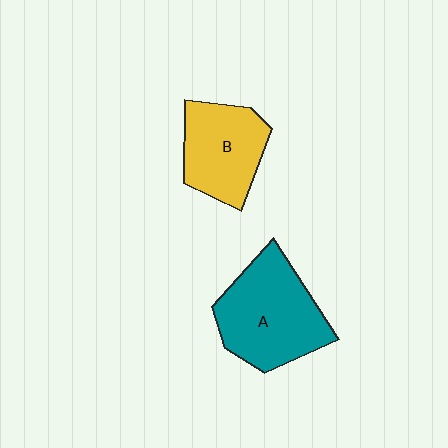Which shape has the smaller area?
Shape B (yellow).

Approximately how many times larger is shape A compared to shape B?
Approximately 1.3 times.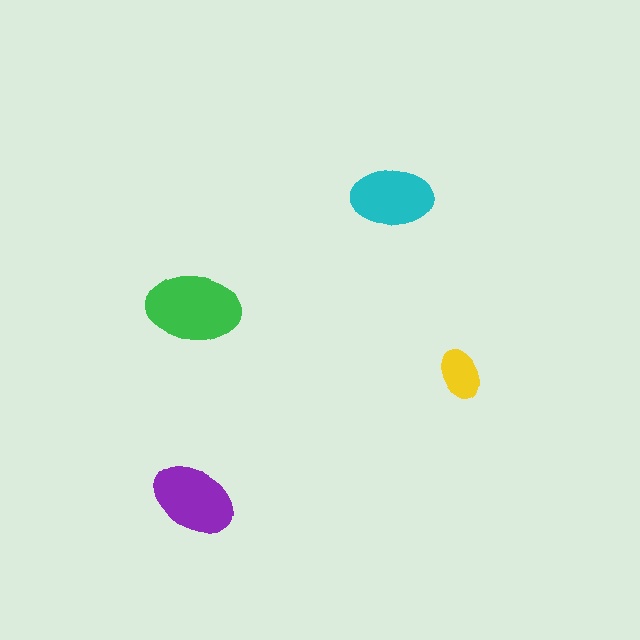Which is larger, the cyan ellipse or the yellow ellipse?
The cyan one.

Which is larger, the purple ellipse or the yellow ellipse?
The purple one.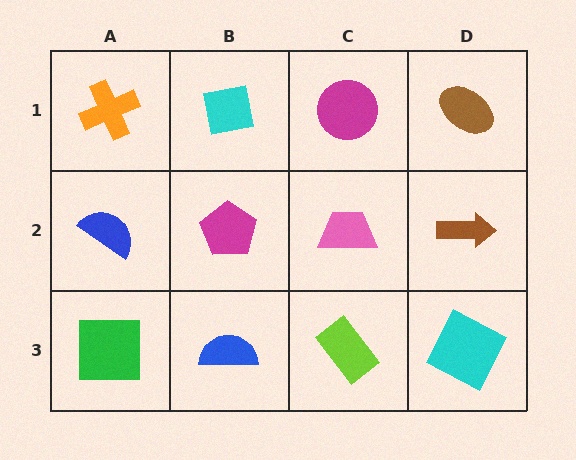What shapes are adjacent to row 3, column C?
A pink trapezoid (row 2, column C), a blue semicircle (row 3, column B), a cyan square (row 3, column D).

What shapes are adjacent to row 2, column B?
A cyan square (row 1, column B), a blue semicircle (row 3, column B), a blue semicircle (row 2, column A), a pink trapezoid (row 2, column C).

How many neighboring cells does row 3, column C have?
3.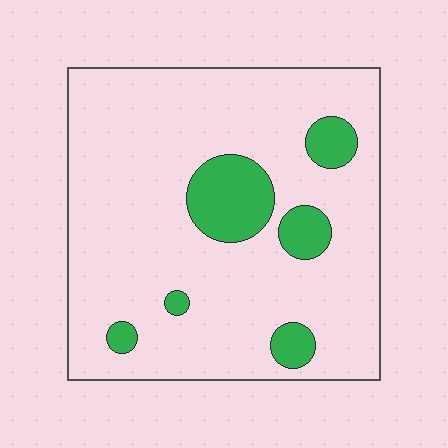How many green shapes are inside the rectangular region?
6.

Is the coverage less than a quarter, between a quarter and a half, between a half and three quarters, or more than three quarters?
Less than a quarter.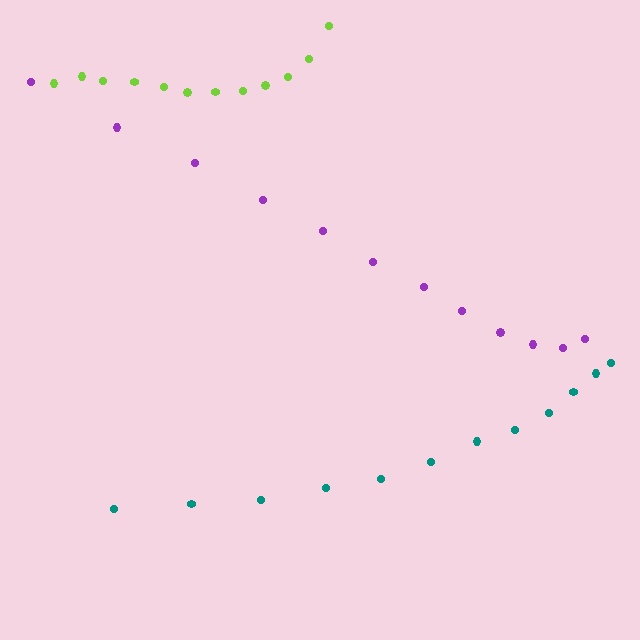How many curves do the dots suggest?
There are 3 distinct paths.